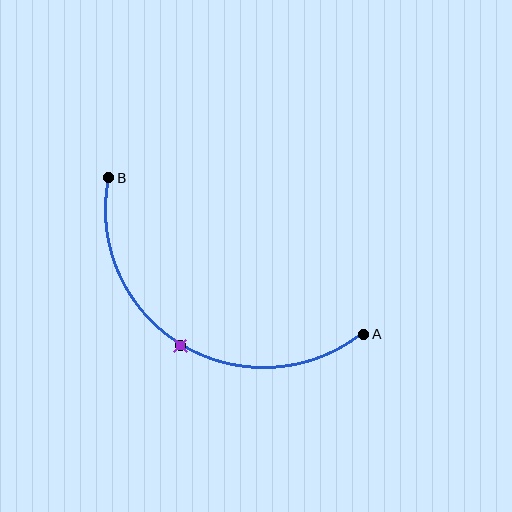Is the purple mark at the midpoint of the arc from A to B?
Yes. The purple mark lies on the arc at equal arc-length from both A and B — it is the arc midpoint.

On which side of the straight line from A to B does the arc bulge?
The arc bulges below the straight line connecting A and B.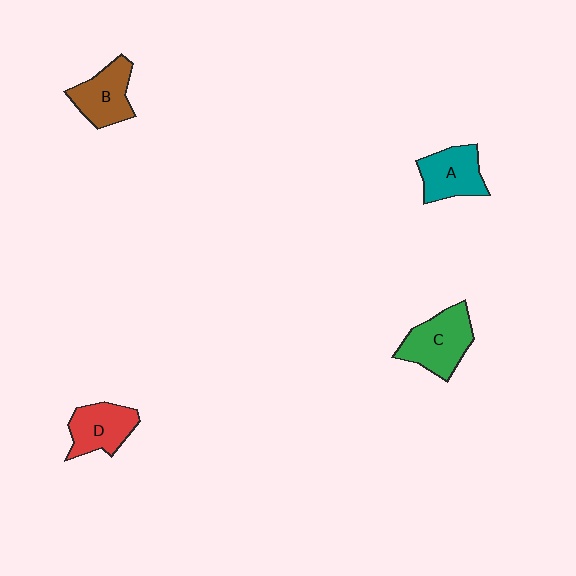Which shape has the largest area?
Shape C (green).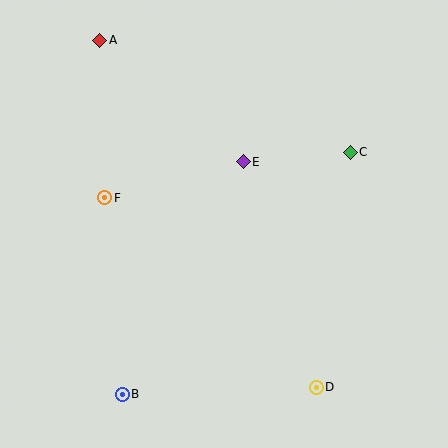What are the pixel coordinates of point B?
Point B is at (122, 394).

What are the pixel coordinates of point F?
Point F is at (105, 198).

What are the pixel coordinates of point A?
Point A is at (100, 40).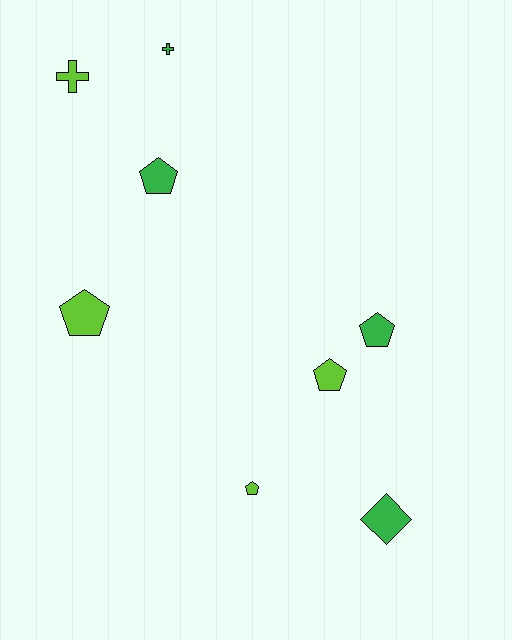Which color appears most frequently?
Lime, with 4 objects.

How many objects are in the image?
There are 8 objects.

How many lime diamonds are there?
There are no lime diamonds.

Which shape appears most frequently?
Pentagon, with 5 objects.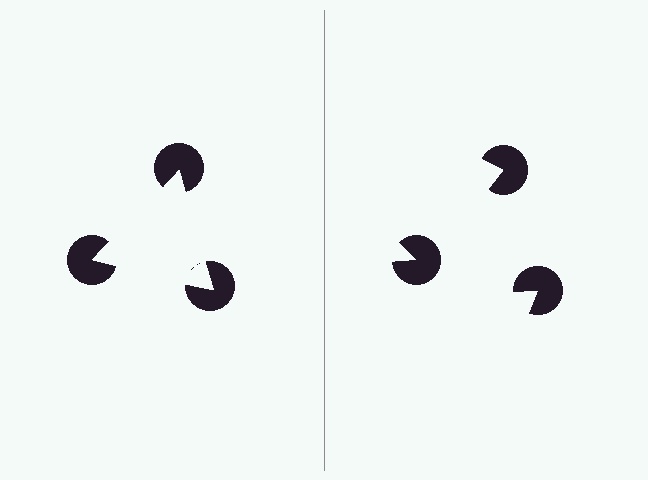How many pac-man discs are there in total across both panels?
6 — 3 on each side.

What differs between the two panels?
The pac-man discs are positioned identically on both sides; only the wedge orientations differ. On the left they align to a triangle; on the right they are misaligned.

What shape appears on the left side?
An illusory triangle.